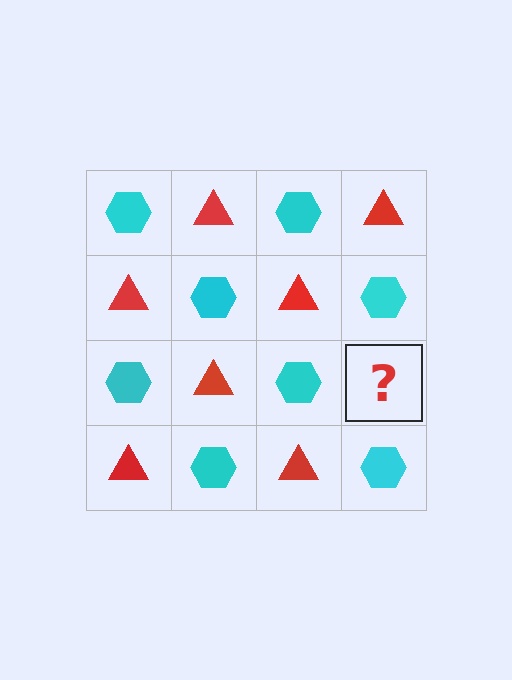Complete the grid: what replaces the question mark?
The question mark should be replaced with a red triangle.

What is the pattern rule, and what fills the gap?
The rule is that it alternates cyan hexagon and red triangle in a checkerboard pattern. The gap should be filled with a red triangle.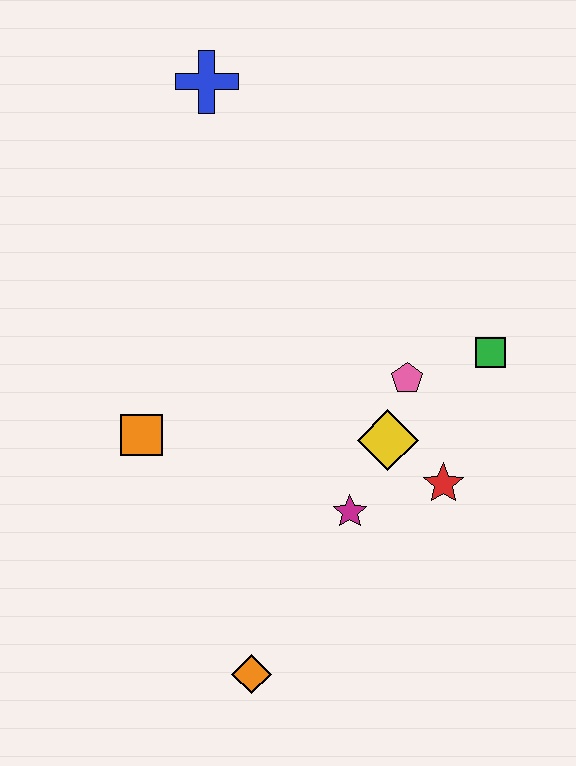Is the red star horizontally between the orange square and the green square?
Yes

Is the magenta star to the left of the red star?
Yes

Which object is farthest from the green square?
The orange diamond is farthest from the green square.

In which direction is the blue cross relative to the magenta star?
The blue cross is above the magenta star.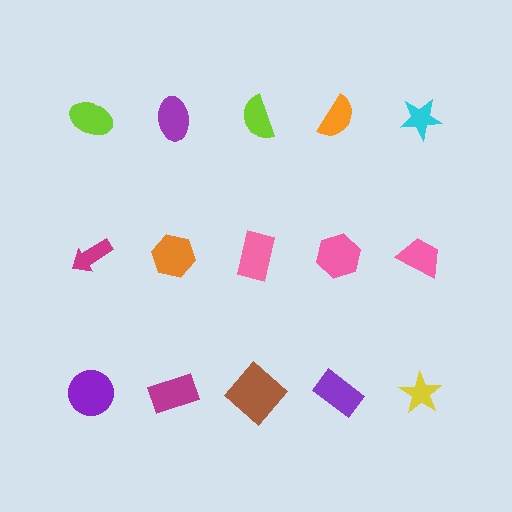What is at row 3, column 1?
A purple circle.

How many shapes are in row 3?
5 shapes.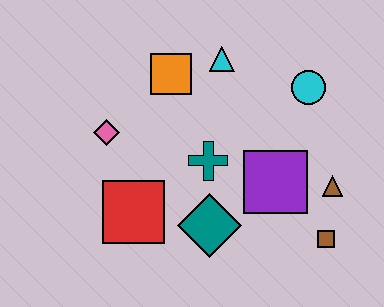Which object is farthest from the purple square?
The pink diamond is farthest from the purple square.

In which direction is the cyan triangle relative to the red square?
The cyan triangle is above the red square.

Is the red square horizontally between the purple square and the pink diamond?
Yes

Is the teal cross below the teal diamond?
No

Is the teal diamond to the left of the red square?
No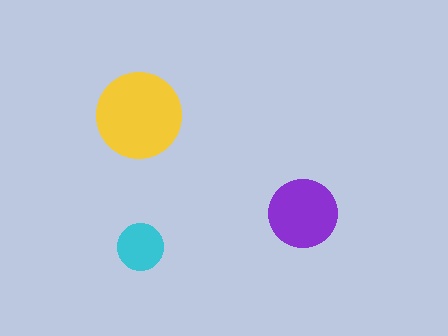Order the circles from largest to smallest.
the yellow one, the purple one, the cyan one.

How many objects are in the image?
There are 3 objects in the image.